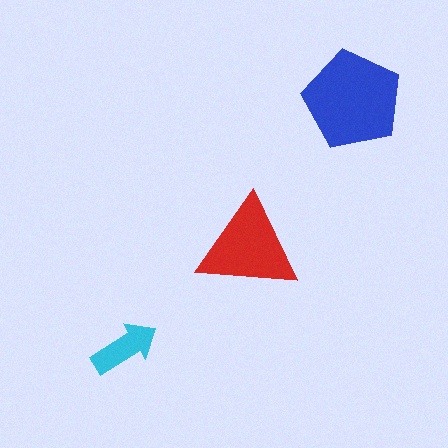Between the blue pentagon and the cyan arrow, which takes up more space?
The blue pentagon.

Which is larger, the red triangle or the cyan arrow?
The red triangle.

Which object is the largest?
The blue pentagon.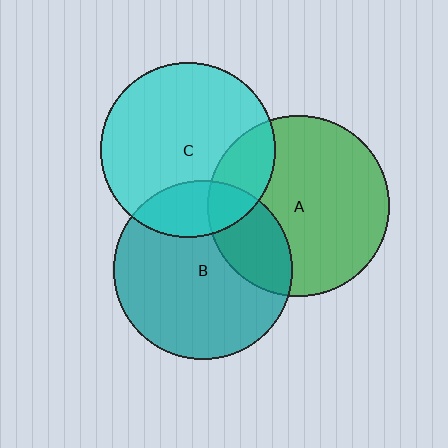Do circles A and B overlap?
Yes.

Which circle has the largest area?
Circle A (green).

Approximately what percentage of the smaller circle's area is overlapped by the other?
Approximately 25%.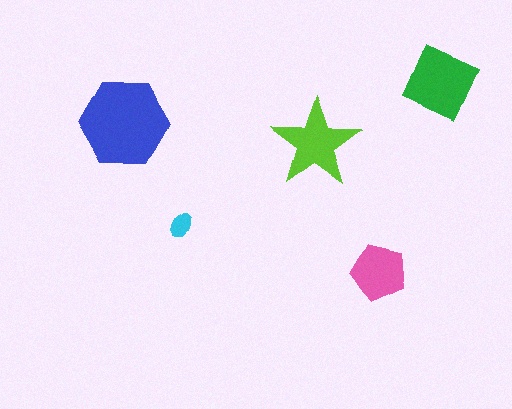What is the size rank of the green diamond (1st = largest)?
2nd.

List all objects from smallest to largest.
The cyan ellipse, the pink pentagon, the lime star, the green diamond, the blue hexagon.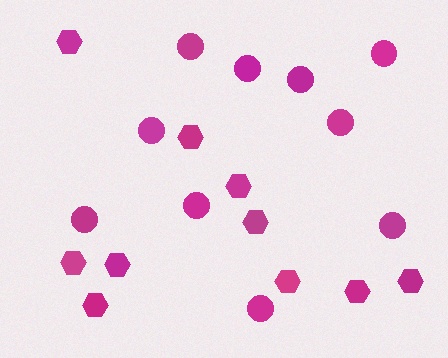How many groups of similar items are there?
There are 2 groups: one group of circles (10) and one group of hexagons (10).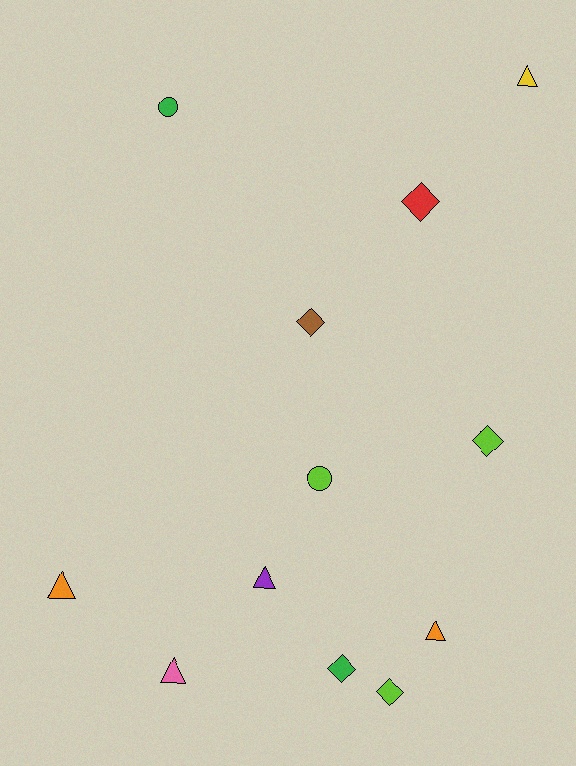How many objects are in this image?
There are 12 objects.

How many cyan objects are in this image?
There are no cyan objects.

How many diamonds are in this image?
There are 5 diamonds.